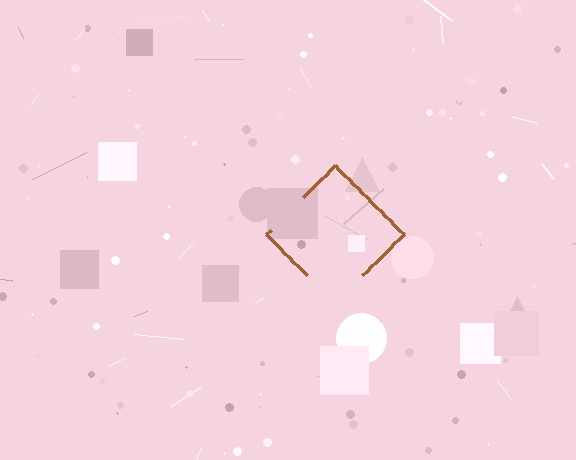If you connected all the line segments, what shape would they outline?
They would outline a diamond.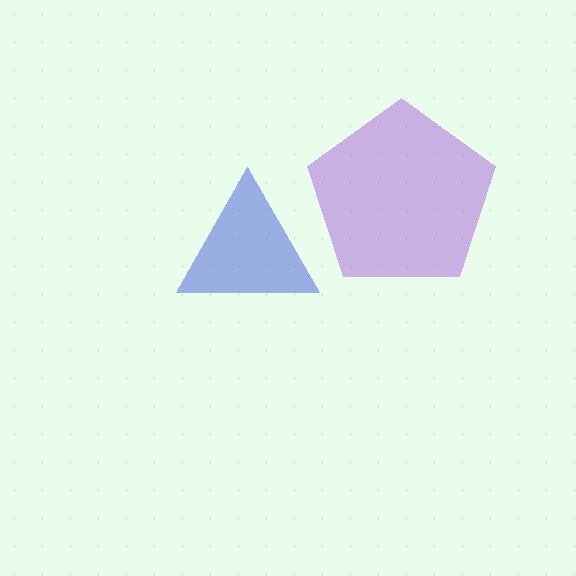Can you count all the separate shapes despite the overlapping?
Yes, there are 2 separate shapes.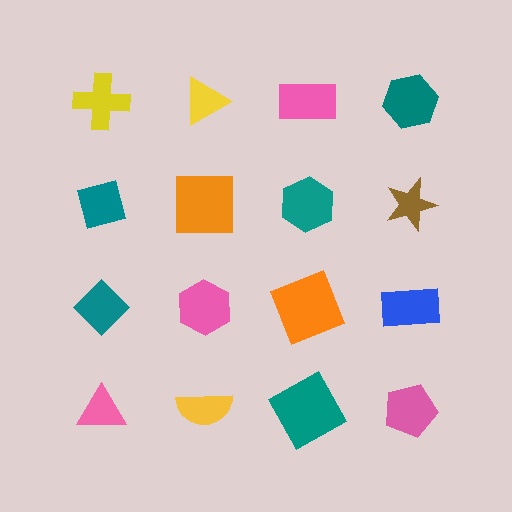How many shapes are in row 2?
4 shapes.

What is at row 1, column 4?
A teal hexagon.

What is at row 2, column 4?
A brown star.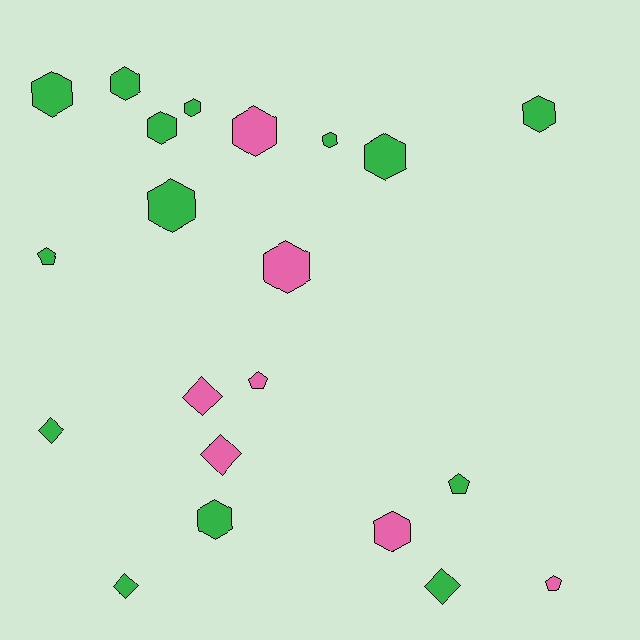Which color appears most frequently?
Green, with 14 objects.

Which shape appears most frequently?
Hexagon, with 12 objects.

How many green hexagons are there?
There are 9 green hexagons.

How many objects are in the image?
There are 21 objects.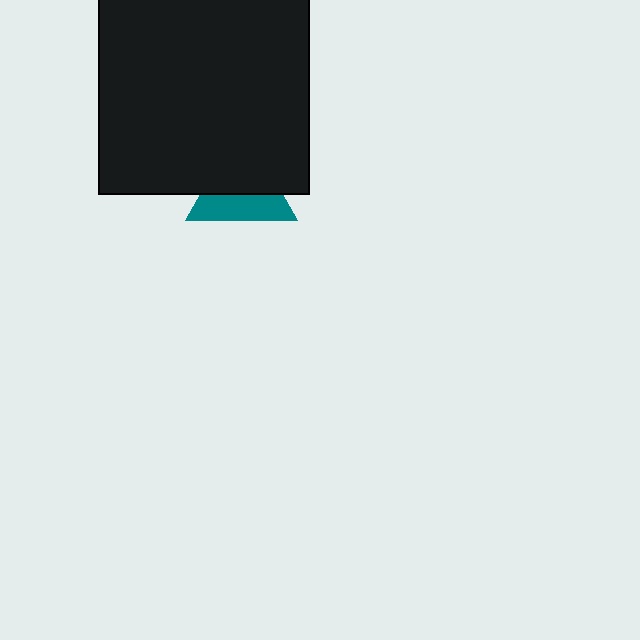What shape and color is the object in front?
The object in front is a black rectangle.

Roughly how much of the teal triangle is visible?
About half of it is visible (roughly 45%).